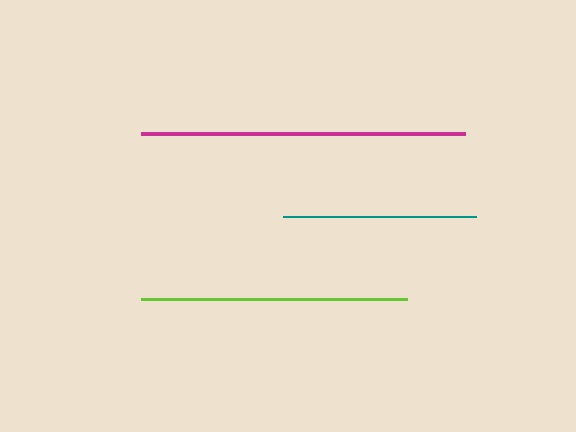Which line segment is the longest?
The magenta line is the longest at approximately 324 pixels.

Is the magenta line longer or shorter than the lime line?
The magenta line is longer than the lime line.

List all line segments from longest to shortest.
From longest to shortest: magenta, lime, teal.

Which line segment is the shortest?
The teal line is the shortest at approximately 193 pixels.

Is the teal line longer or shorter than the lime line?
The lime line is longer than the teal line.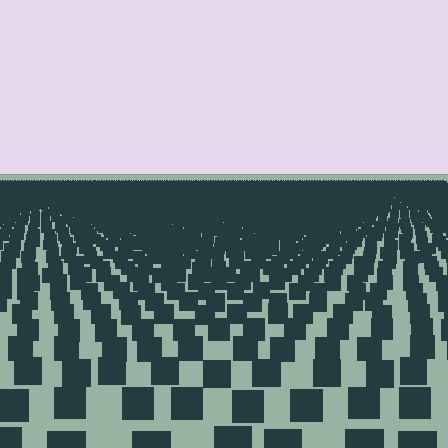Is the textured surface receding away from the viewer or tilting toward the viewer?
The surface is receding away from the viewer. Texture elements get smaller and denser toward the top.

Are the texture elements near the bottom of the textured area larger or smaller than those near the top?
Larger. Near the bottom, elements are closer to the viewer and appear at a bigger on-screen size.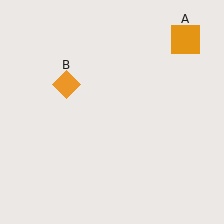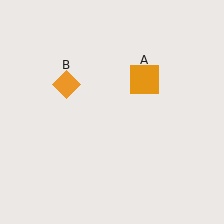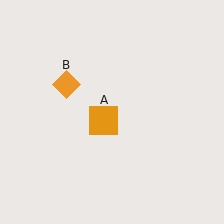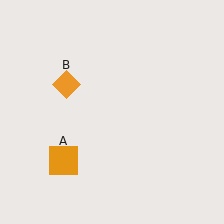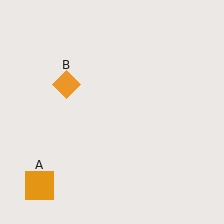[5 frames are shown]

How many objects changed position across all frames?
1 object changed position: orange square (object A).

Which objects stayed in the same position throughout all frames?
Orange diamond (object B) remained stationary.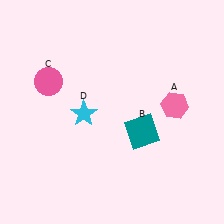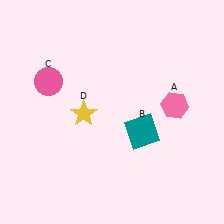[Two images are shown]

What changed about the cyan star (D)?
In Image 1, D is cyan. In Image 2, it changed to yellow.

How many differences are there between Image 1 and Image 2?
There is 1 difference between the two images.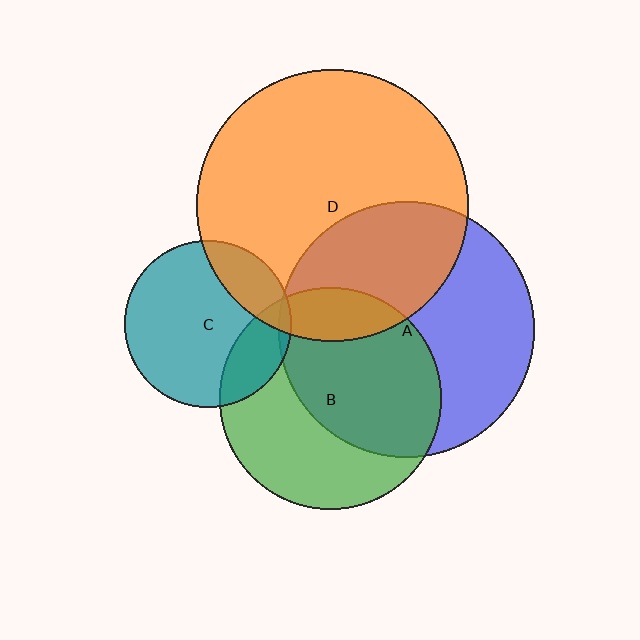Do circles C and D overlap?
Yes.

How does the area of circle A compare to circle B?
Approximately 1.3 times.